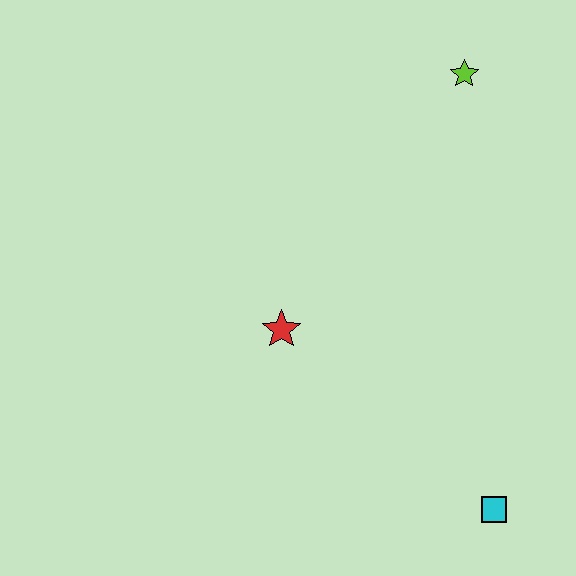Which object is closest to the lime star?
The red star is closest to the lime star.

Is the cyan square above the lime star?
No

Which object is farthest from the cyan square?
The lime star is farthest from the cyan square.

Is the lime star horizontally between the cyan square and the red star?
Yes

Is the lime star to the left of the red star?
No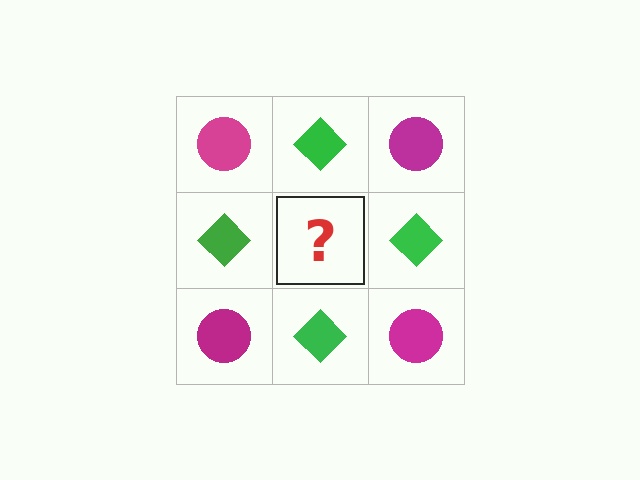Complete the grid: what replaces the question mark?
The question mark should be replaced with a magenta circle.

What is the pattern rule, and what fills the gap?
The rule is that it alternates magenta circle and green diamond in a checkerboard pattern. The gap should be filled with a magenta circle.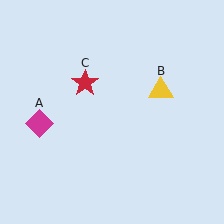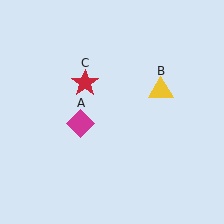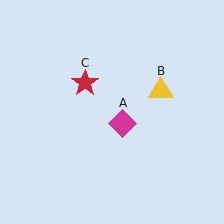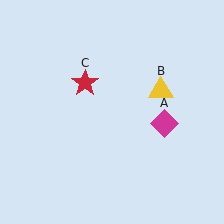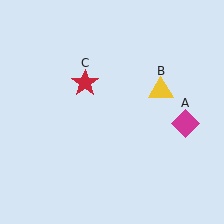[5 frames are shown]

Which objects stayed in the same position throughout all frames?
Yellow triangle (object B) and red star (object C) remained stationary.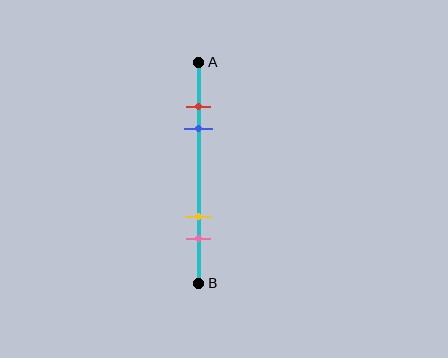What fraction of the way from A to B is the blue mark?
The blue mark is approximately 30% (0.3) of the way from A to B.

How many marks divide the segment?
There are 4 marks dividing the segment.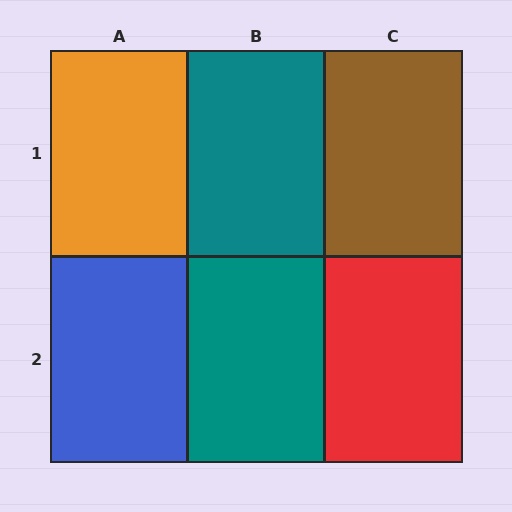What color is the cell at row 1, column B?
Teal.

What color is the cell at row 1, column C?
Brown.